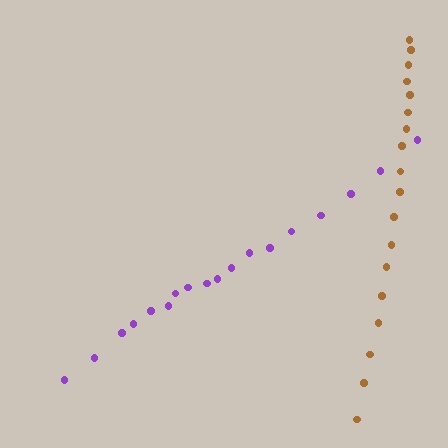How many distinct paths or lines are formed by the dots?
There are 2 distinct paths.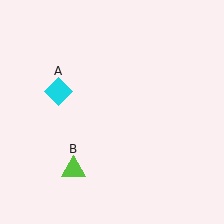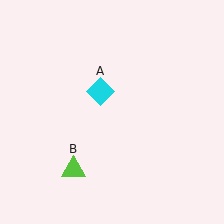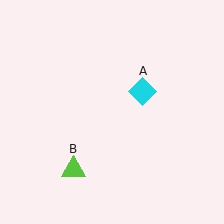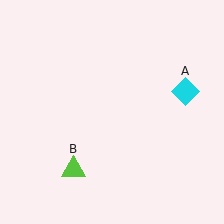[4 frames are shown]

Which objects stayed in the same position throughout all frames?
Lime triangle (object B) remained stationary.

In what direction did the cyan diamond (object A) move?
The cyan diamond (object A) moved right.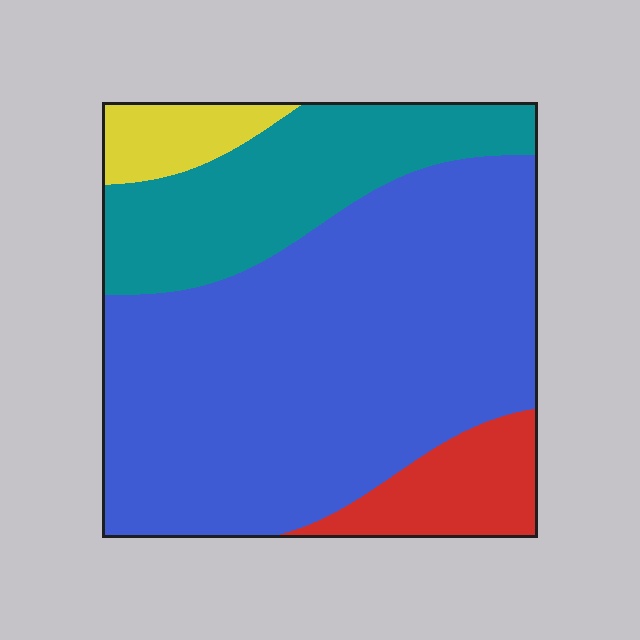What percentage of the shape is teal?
Teal covers roughly 20% of the shape.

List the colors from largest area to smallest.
From largest to smallest: blue, teal, red, yellow.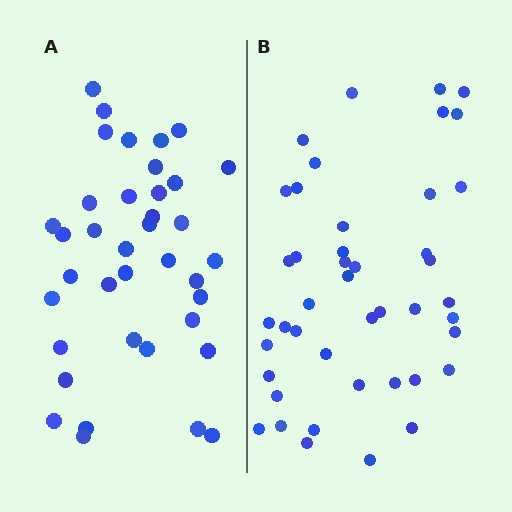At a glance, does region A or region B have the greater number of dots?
Region B (the right region) has more dots.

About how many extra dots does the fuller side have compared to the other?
Region B has about 6 more dots than region A.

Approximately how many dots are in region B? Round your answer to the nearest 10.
About 40 dots. (The exact count is 44, which rounds to 40.)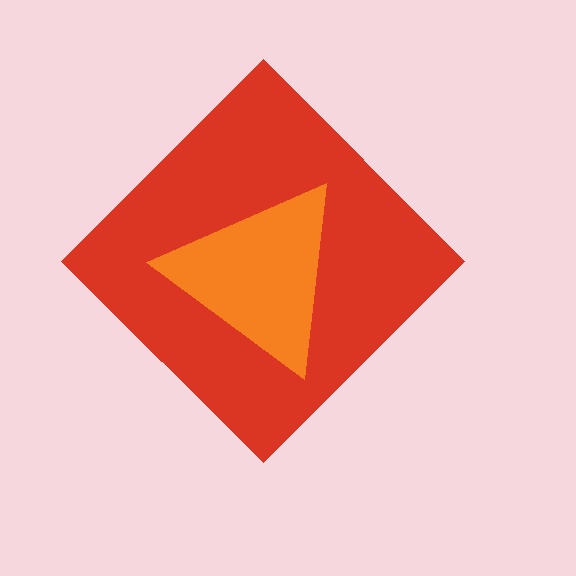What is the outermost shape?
The red diamond.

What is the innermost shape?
The orange triangle.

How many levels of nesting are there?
2.